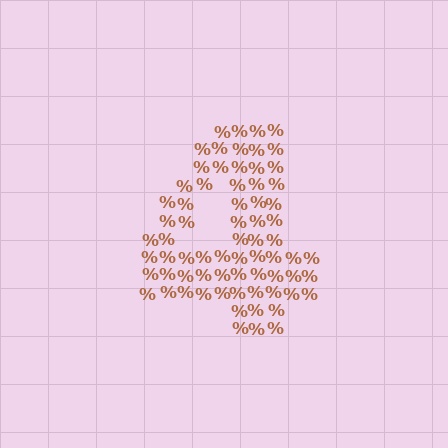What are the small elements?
The small elements are percent signs.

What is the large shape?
The large shape is the digit 4.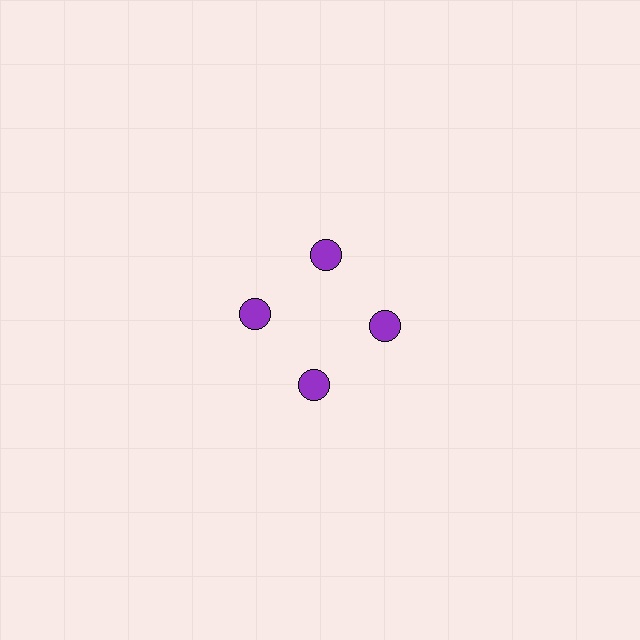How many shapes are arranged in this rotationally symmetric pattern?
There are 4 shapes, arranged in 4 groups of 1.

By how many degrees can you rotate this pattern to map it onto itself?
The pattern maps onto itself every 90 degrees of rotation.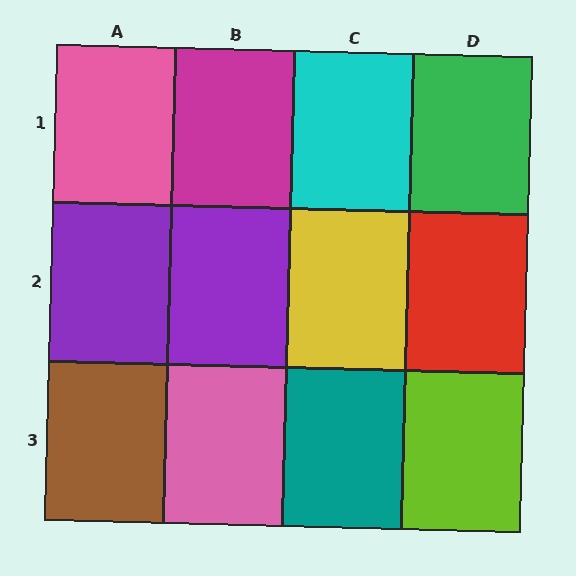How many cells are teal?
1 cell is teal.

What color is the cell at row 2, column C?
Yellow.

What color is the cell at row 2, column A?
Purple.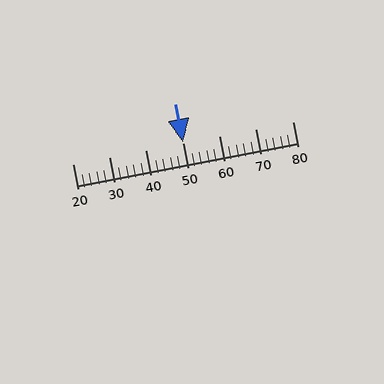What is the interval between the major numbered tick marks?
The major tick marks are spaced 10 units apart.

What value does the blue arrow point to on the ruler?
The blue arrow points to approximately 50.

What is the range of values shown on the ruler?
The ruler shows values from 20 to 80.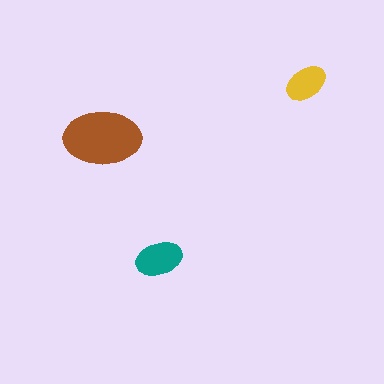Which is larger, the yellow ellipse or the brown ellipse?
The brown one.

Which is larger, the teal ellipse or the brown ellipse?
The brown one.